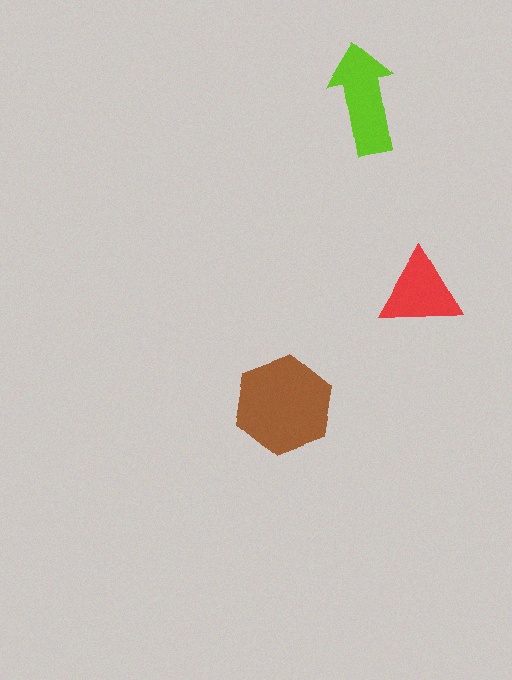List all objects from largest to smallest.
The brown hexagon, the lime arrow, the red triangle.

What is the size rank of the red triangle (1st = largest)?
3rd.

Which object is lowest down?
The brown hexagon is bottommost.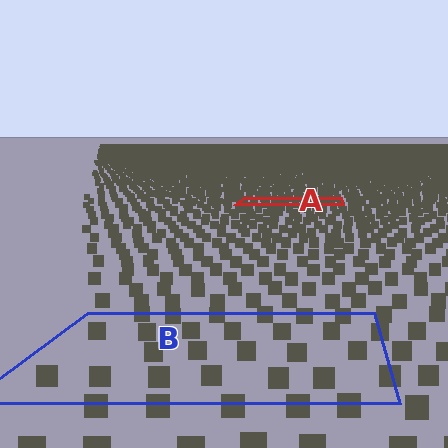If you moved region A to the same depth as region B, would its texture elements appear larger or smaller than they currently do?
They would appear larger. At a closer depth, the same texture elements are projected at a bigger on-screen size.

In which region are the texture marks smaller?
The texture marks are smaller in region A, because it is farther away.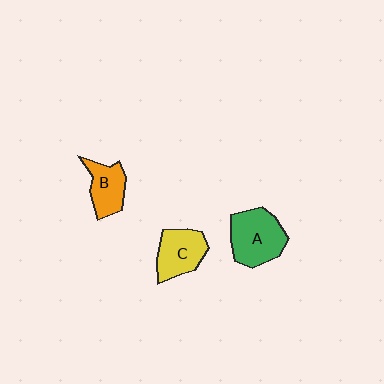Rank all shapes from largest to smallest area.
From largest to smallest: A (green), C (yellow), B (orange).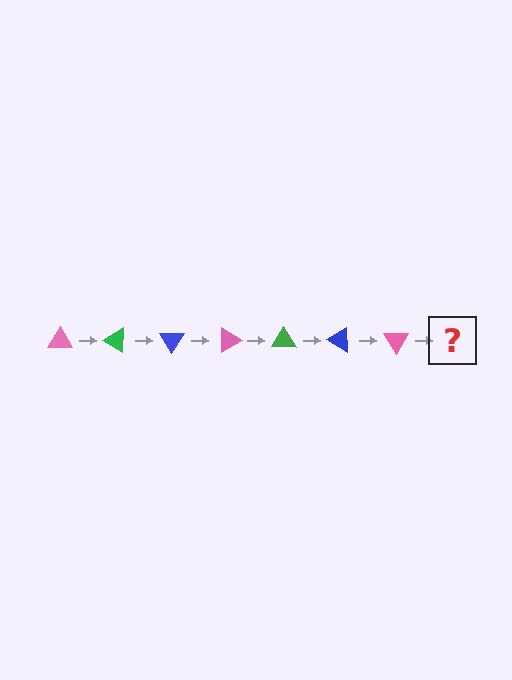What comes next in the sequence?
The next element should be a green triangle, rotated 210 degrees from the start.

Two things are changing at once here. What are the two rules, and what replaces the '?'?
The two rules are that it rotates 30 degrees each step and the color cycles through pink, green, and blue. The '?' should be a green triangle, rotated 210 degrees from the start.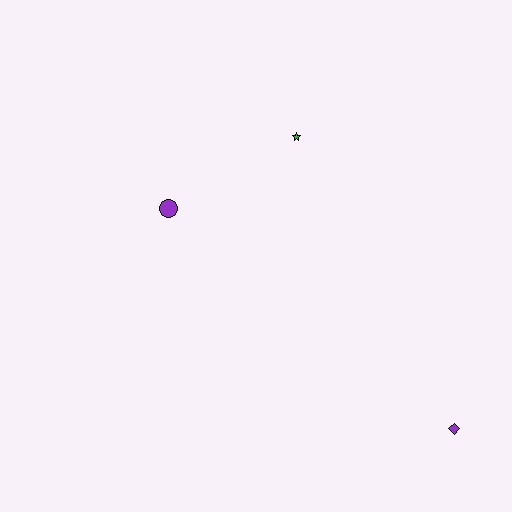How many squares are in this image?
There are no squares.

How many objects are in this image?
There are 3 objects.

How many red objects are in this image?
There are no red objects.